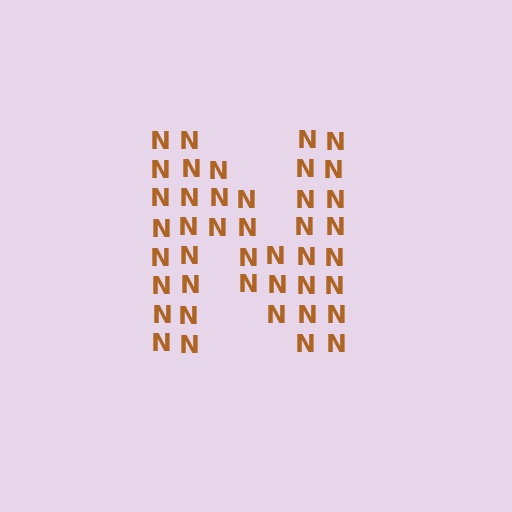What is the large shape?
The large shape is the letter N.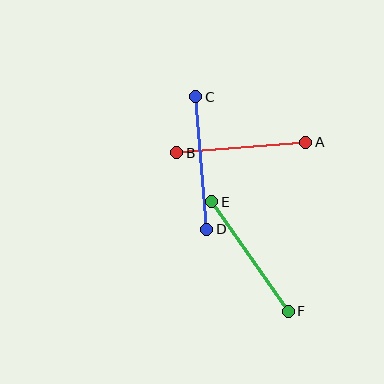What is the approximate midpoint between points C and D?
The midpoint is at approximately (201, 163) pixels.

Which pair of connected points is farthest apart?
Points E and F are farthest apart.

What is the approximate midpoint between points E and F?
The midpoint is at approximately (250, 257) pixels.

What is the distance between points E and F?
The distance is approximately 133 pixels.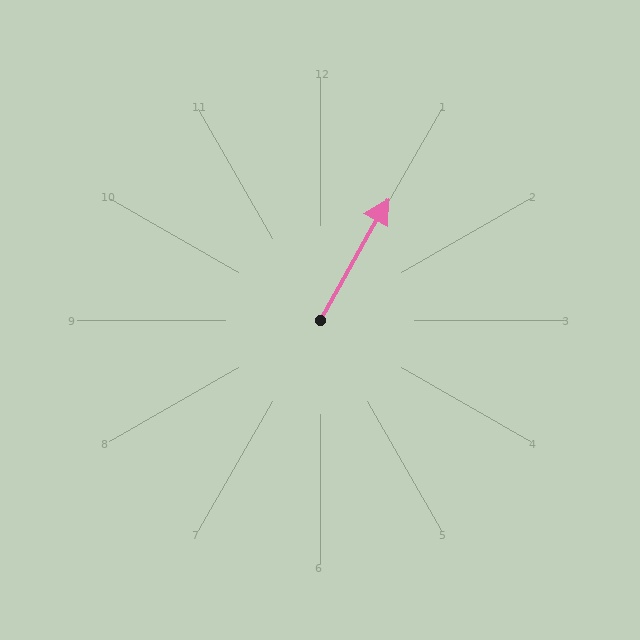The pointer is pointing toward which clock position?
Roughly 1 o'clock.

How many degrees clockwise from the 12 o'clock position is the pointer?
Approximately 29 degrees.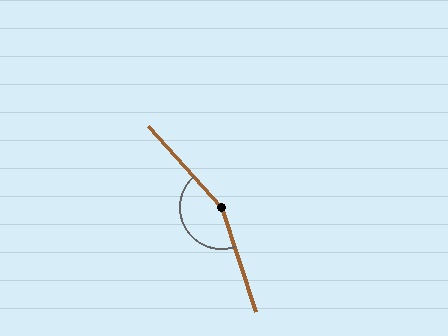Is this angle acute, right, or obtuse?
It is obtuse.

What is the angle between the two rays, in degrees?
Approximately 156 degrees.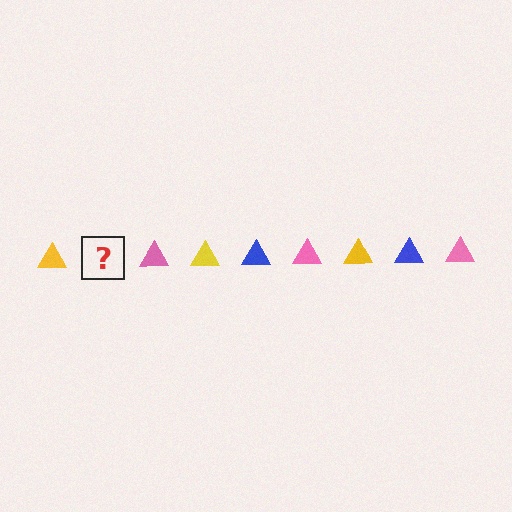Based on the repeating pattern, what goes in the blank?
The blank should be a blue triangle.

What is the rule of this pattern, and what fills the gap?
The rule is that the pattern cycles through yellow, blue, pink triangles. The gap should be filled with a blue triangle.